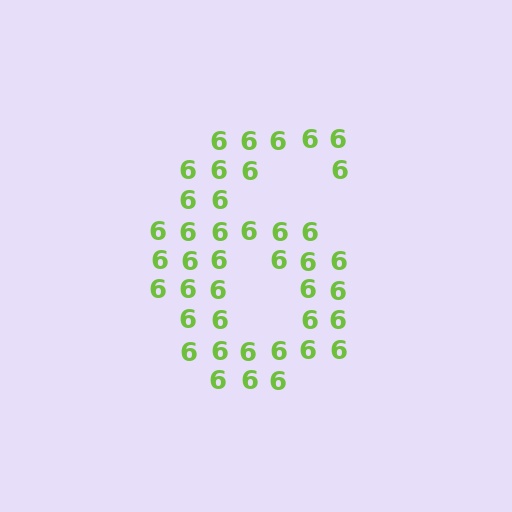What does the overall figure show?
The overall figure shows the digit 6.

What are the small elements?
The small elements are digit 6's.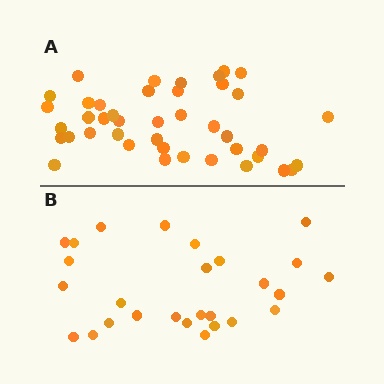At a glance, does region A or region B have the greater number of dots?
Region A (the top region) has more dots.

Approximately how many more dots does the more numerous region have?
Region A has approximately 15 more dots than region B.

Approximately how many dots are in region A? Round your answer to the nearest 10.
About 40 dots. (The exact count is 42, which rounds to 40.)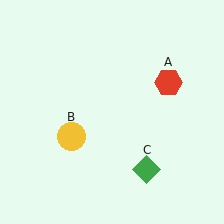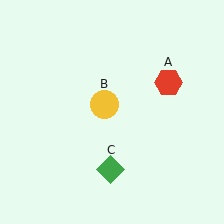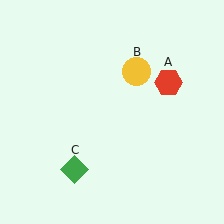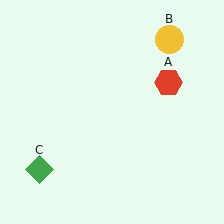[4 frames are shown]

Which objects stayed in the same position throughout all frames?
Red hexagon (object A) remained stationary.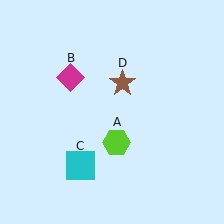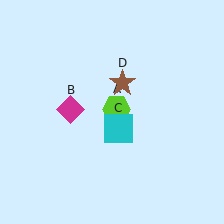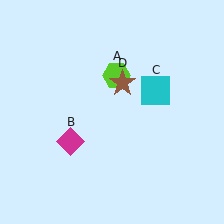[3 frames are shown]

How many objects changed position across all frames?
3 objects changed position: lime hexagon (object A), magenta diamond (object B), cyan square (object C).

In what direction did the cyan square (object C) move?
The cyan square (object C) moved up and to the right.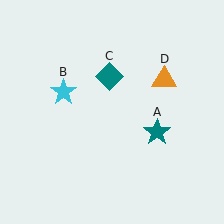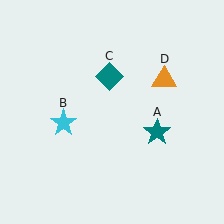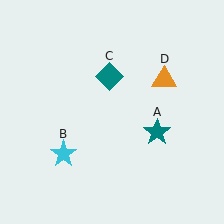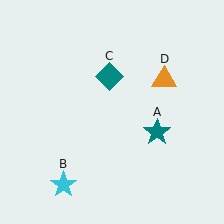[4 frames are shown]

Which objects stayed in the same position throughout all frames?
Teal star (object A) and teal diamond (object C) and orange triangle (object D) remained stationary.